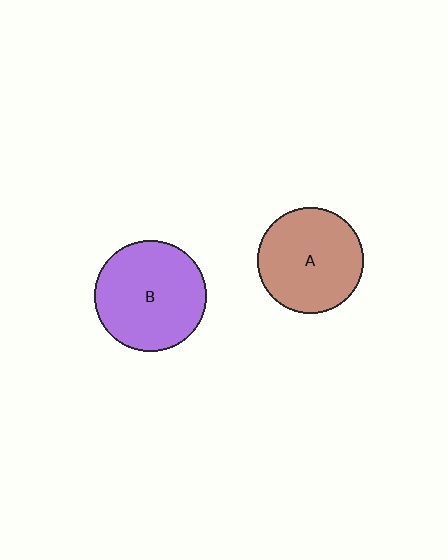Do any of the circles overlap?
No, none of the circles overlap.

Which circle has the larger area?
Circle B (purple).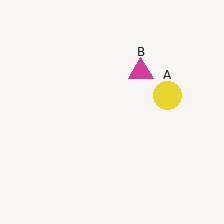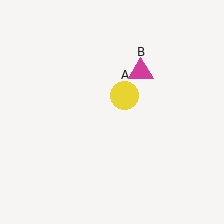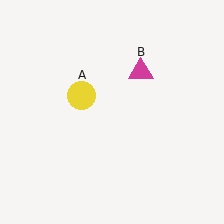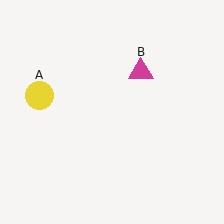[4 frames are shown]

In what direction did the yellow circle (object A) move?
The yellow circle (object A) moved left.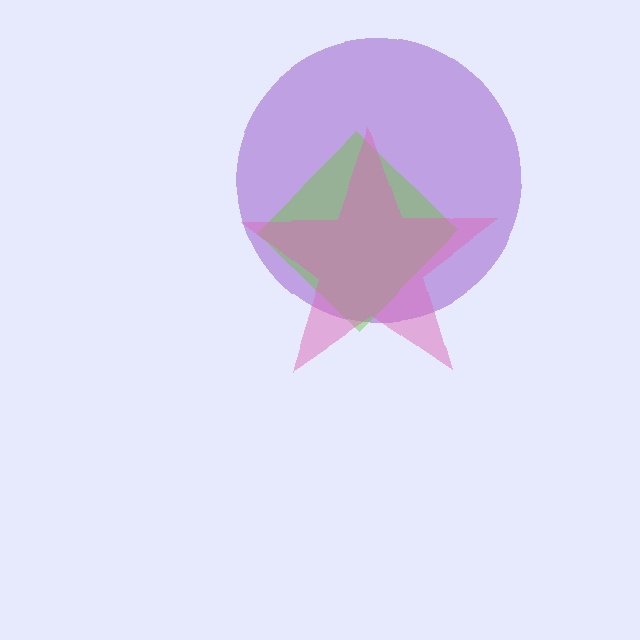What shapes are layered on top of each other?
The layered shapes are: a purple circle, a lime diamond, a pink star.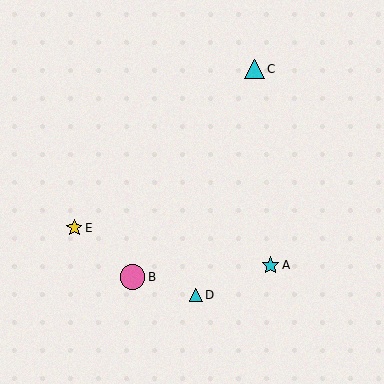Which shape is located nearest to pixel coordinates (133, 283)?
The pink circle (labeled B) at (133, 277) is nearest to that location.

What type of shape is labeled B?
Shape B is a pink circle.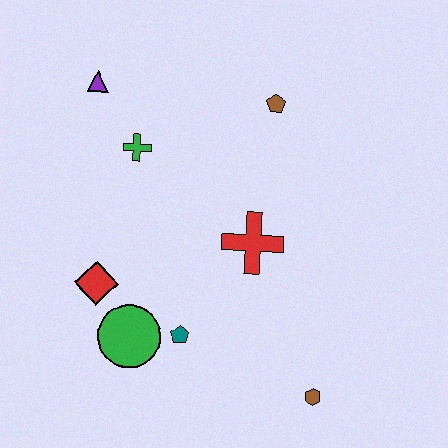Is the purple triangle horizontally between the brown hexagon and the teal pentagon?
No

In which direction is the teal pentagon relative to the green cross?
The teal pentagon is below the green cross.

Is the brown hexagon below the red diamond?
Yes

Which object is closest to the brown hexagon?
The teal pentagon is closest to the brown hexagon.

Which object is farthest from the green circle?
The brown pentagon is farthest from the green circle.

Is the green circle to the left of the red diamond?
No